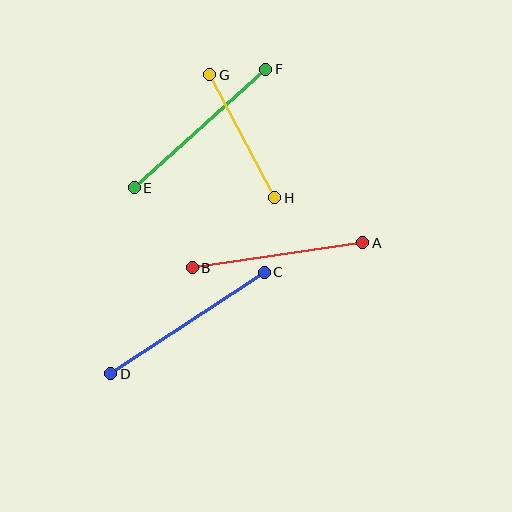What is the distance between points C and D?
The distance is approximately 184 pixels.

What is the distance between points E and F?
The distance is approximately 177 pixels.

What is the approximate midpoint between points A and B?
The midpoint is at approximately (277, 255) pixels.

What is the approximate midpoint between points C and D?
The midpoint is at approximately (188, 323) pixels.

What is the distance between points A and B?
The distance is approximately 172 pixels.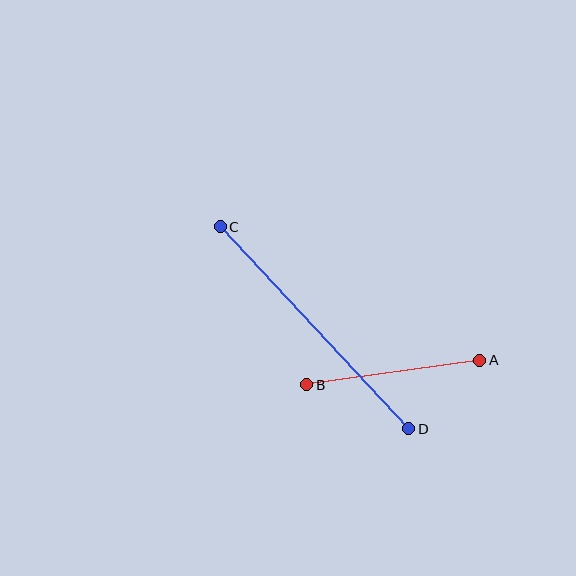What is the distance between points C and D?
The distance is approximately 276 pixels.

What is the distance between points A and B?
The distance is approximately 174 pixels.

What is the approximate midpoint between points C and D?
The midpoint is at approximately (314, 328) pixels.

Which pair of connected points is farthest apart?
Points C and D are farthest apart.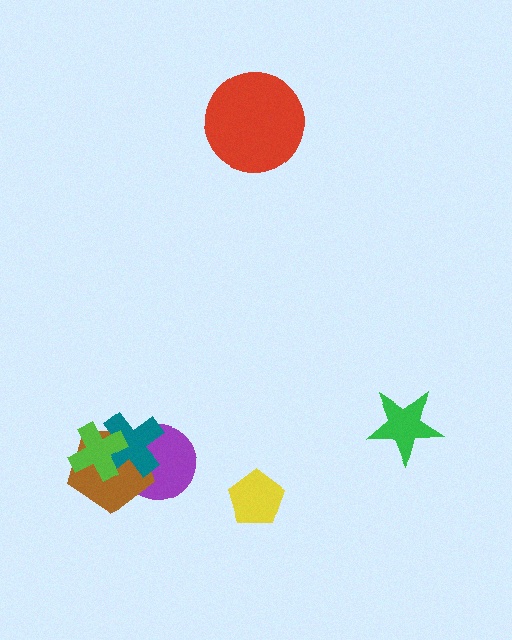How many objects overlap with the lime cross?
2 objects overlap with the lime cross.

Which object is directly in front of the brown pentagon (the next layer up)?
The teal cross is directly in front of the brown pentagon.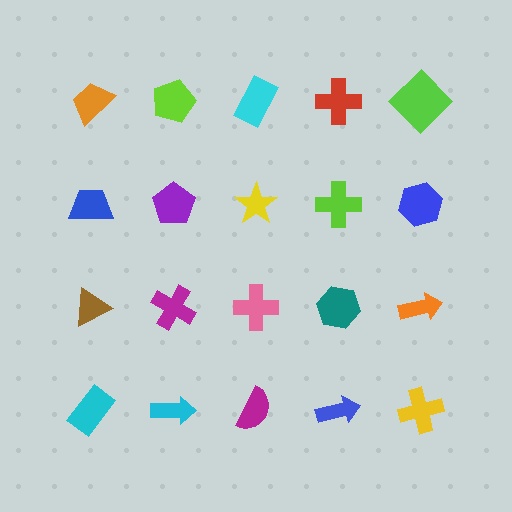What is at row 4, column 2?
A cyan arrow.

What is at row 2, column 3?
A yellow star.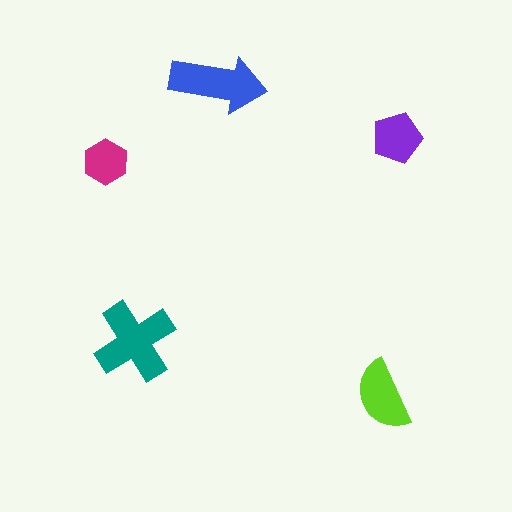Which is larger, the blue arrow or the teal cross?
The teal cross.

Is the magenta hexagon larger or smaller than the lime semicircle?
Smaller.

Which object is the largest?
The teal cross.